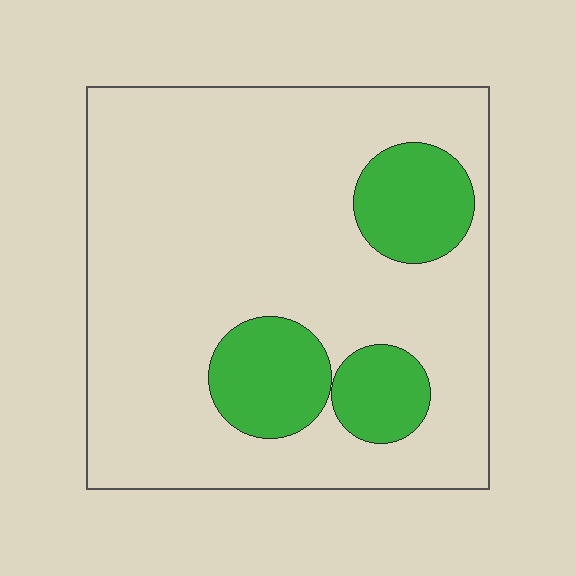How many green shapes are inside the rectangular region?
3.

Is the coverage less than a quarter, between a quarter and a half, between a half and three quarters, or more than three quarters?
Less than a quarter.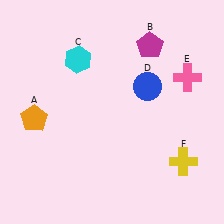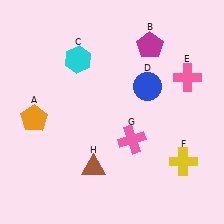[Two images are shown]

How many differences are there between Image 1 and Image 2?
There are 2 differences between the two images.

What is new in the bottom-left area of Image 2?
A brown triangle (H) was added in the bottom-left area of Image 2.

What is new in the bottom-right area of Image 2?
A pink cross (G) was added in the bottom-right area of Image 2.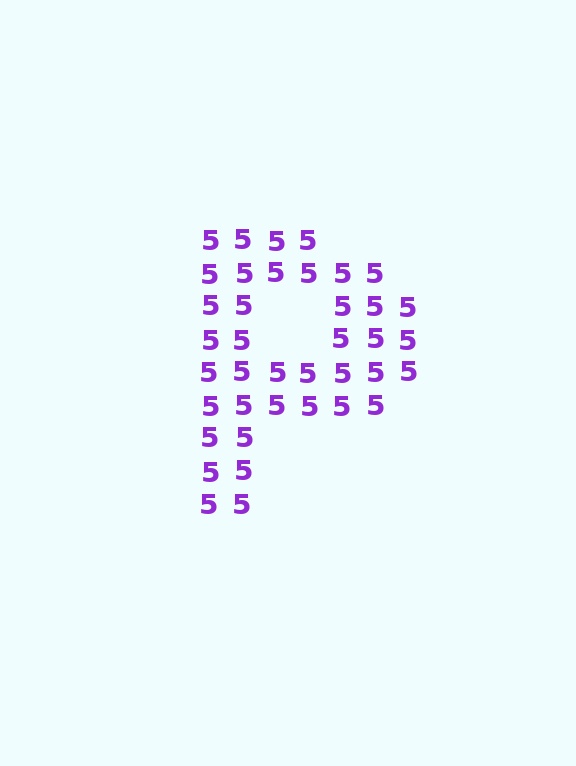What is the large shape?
The large shape is the letter P.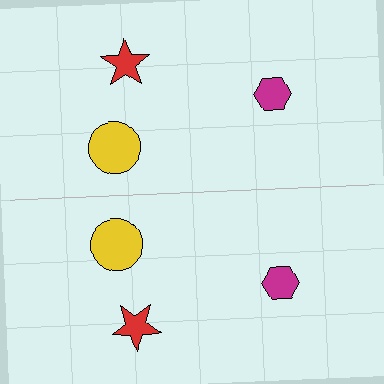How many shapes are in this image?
There are 6 shapes in this image.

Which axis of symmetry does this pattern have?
The pattern has a horizontal axis of symmetry running through the center of the image.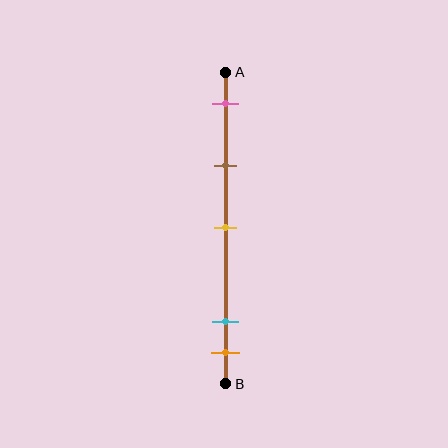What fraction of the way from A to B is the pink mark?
The pink mark is approximately 10% (0.1) of the way from A to B.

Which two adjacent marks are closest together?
The cyan and orange marks are the closest adjacent pair.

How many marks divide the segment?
There are 5 marks dividing the segment.